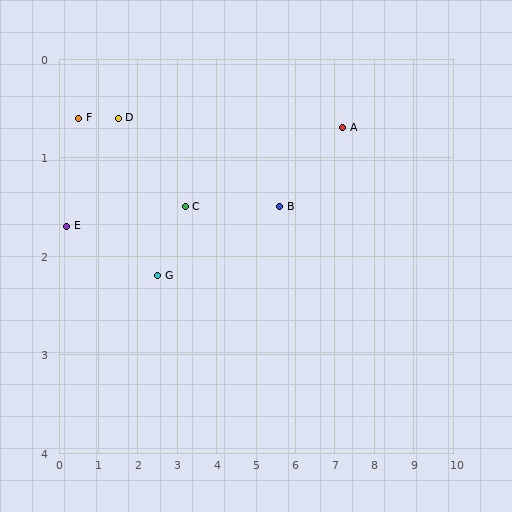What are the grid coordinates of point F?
Point F is at approximately (0.5, 0.6).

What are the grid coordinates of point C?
Point C is at approximately (3.2, 1.5).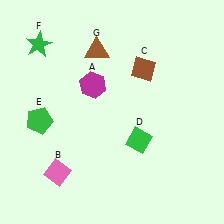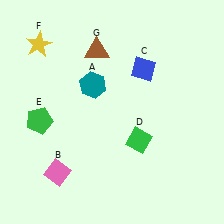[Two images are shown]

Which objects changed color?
A changed from magenta to teal. C changed from brown to blue. F changed from green to yellow.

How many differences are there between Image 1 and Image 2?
There are 3 differences between the two images.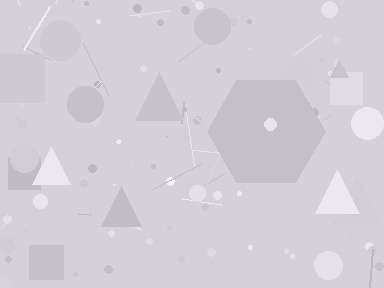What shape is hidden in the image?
A hexagon is hidden in the image.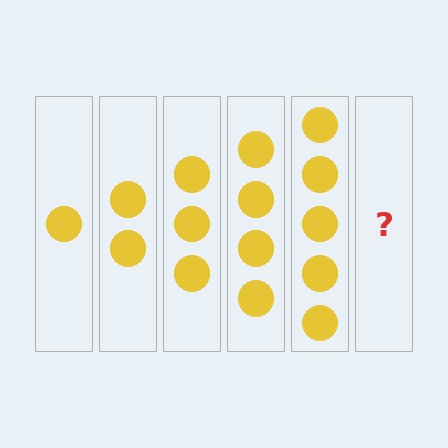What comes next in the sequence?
The next element should be 6 circles.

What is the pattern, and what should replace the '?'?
The pattern is that each step adds one more circle. The '?' should be 6 circles.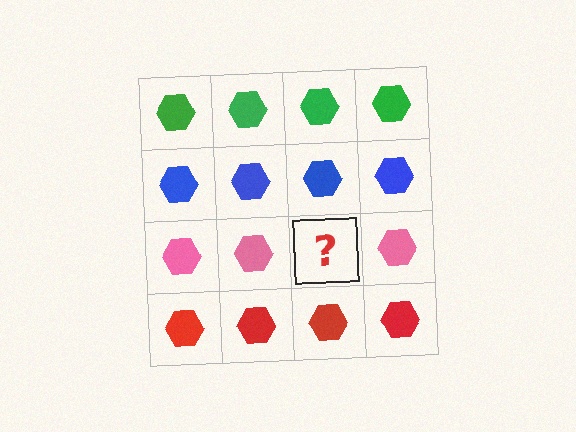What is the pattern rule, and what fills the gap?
The rule is that each row has a consistent color. The gap should be filled with a pink hexagon.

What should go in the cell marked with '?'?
The missing cell should contain a pink hexagon.